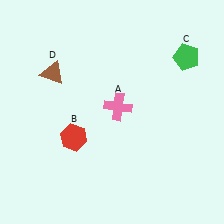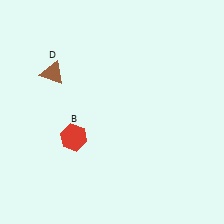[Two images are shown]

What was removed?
The green pentagon (C), the pink cross (A) were removed in Image 2.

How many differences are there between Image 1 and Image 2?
There are 2 differences between the two images.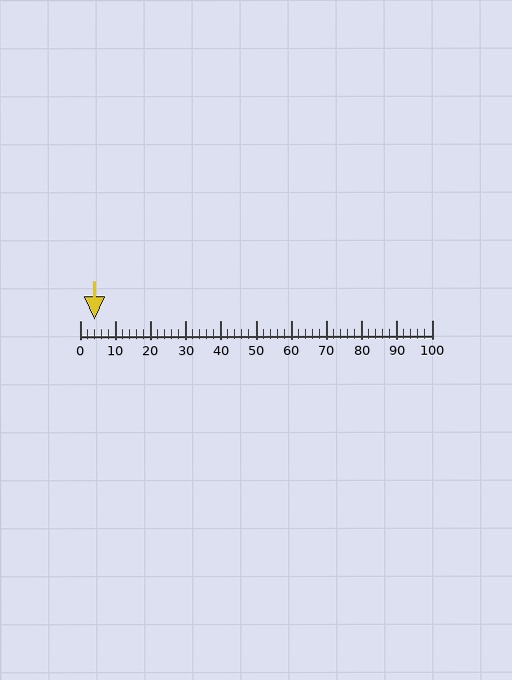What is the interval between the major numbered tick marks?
The major tick marks are spaced 10 units apart.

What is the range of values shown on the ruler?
The ruler shows values from 0 to 100.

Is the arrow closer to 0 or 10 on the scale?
The arrow is closer to 0.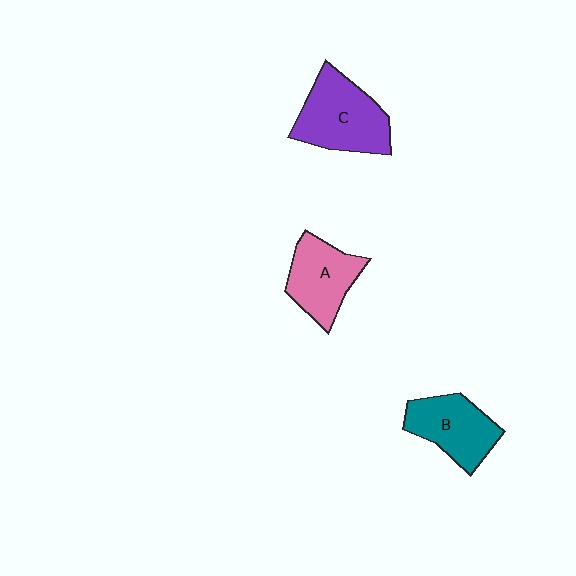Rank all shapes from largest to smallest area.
From largest to smallest: C (purple), B (teal), A (pink).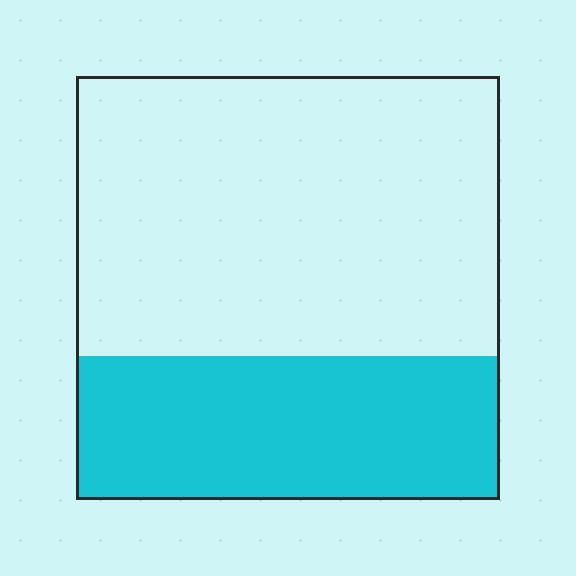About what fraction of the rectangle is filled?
About one third (1/3).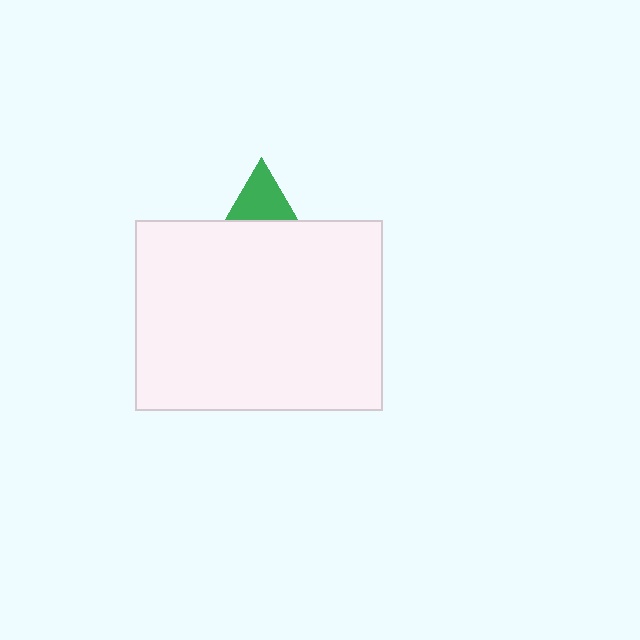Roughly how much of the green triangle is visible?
A small part of it is visible (roughly 32%).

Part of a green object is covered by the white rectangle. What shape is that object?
It is a triangle.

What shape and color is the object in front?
The object in front is a white rectangle.